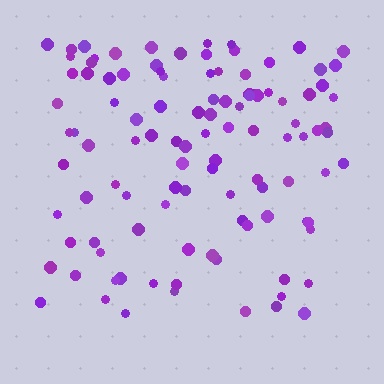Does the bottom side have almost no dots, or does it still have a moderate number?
Still a moderate number, just noticeably fewer than the top.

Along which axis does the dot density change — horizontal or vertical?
Vertical.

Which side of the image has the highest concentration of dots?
The top.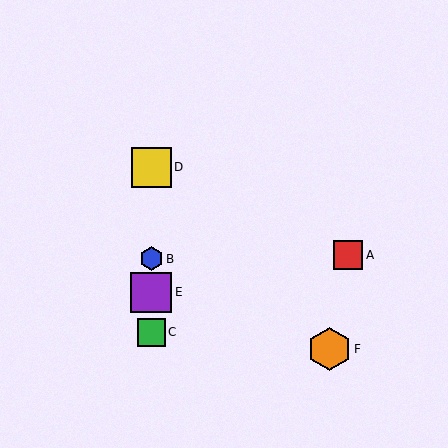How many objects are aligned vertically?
4 objects (B, C, D, E) are aligned vertically.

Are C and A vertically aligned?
No, C is at x≈151 and A is at x≈348.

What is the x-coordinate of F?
Object F is at x≈330.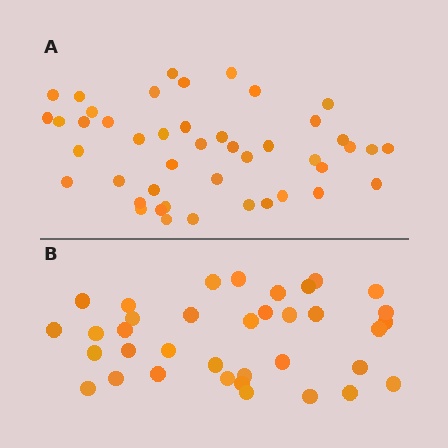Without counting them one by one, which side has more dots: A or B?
Region A (the top region) has more dots.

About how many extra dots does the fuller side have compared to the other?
Region A has roughly 8 or so more dots than region B.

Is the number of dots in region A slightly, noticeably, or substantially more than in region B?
Region A has noticeably more, but not dramatically so. The ratio is roughly 1.2 to 1.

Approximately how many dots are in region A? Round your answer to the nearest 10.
About 40 dots. (The exact count is 45, which rounds to 40.)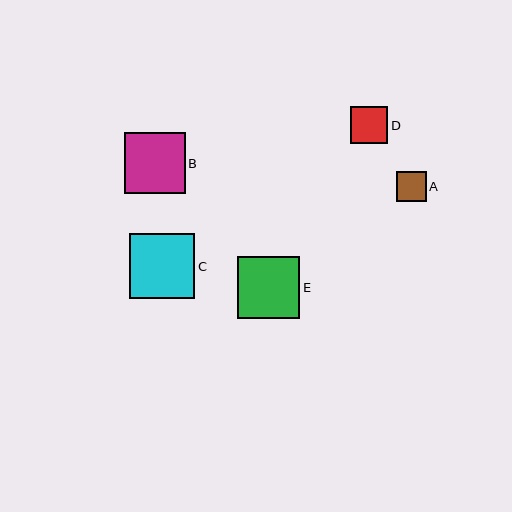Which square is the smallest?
Square A is the smallest with a size of approximately 30 pixels.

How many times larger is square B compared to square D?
Square B is approximately 1.7 times the size of square D.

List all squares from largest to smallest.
From largest to smallest: C, E, B, D, A.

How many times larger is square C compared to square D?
Square C is approximately 1.8 times the size of square D.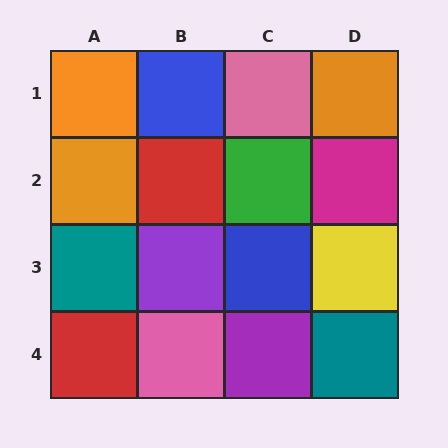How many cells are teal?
2 cells are teal.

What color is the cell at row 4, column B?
Pink.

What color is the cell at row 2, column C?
Green.